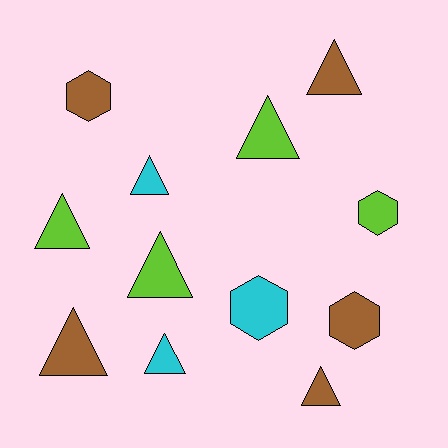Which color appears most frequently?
Brown, with 5 objects.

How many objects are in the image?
There are 12 objects.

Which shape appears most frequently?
Triangle, with 8 objects.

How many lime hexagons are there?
There is 1 lime hexagon.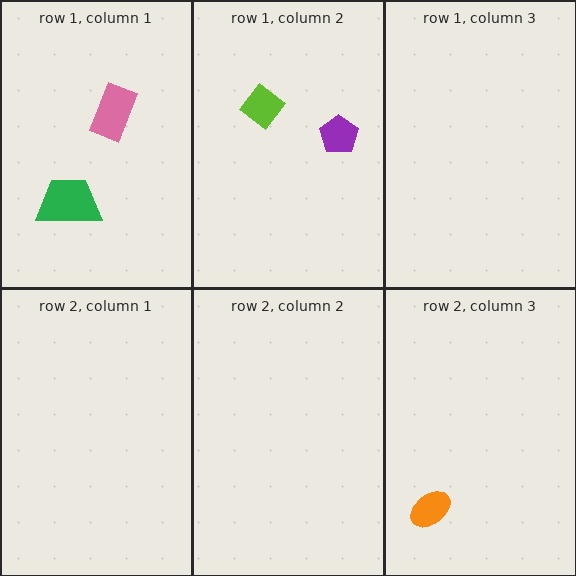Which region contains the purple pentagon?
The row 1, column 2 region.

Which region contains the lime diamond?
The row 1, column 2 region.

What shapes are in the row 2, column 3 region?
The orange ellipse.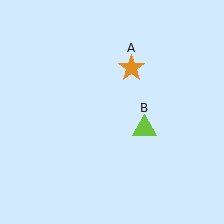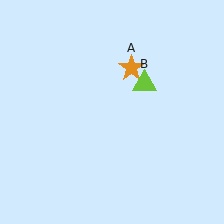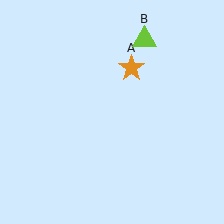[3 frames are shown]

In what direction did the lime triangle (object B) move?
The lime triangle (object B) moved up.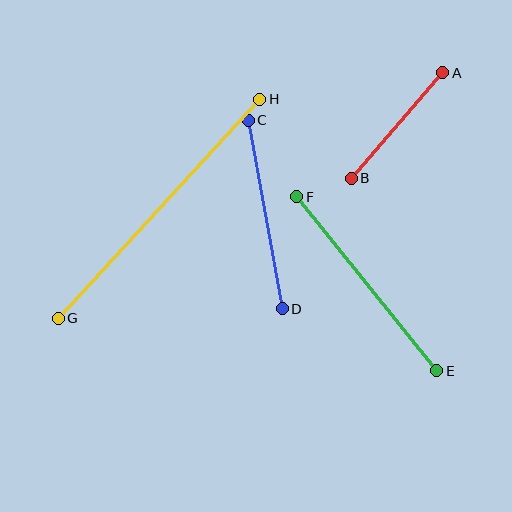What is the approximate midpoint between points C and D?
The midpoint is at approximately (265, 215) pixels.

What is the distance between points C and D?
The distance is approximately 191 pixels.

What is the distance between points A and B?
The distance is approximately 139 pixels.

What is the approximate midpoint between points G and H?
The midpoint is at approximately (159, 209) pixels.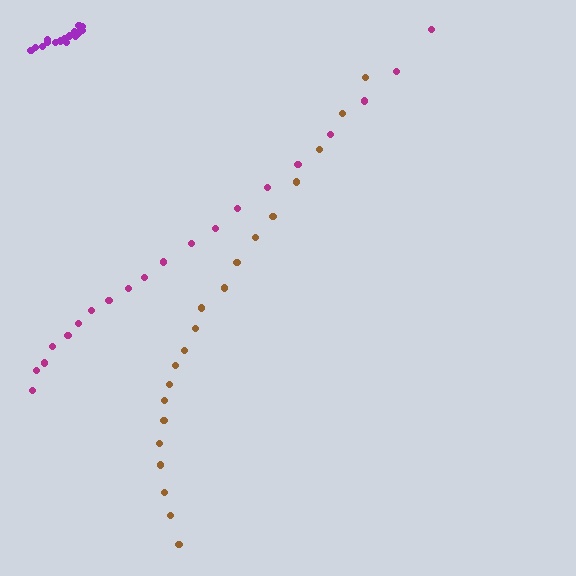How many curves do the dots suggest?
There are 3 distinct paths.